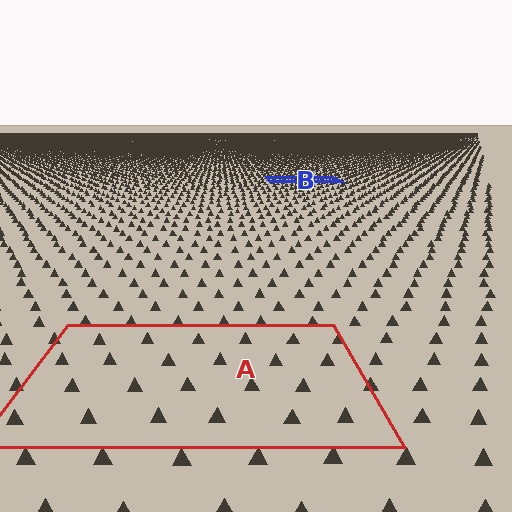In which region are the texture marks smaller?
The texture marks are smaller in region B, because it is farther away.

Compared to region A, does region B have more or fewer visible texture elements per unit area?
Region B has more texture elements per unit area — they are packed more densely because it is farther away.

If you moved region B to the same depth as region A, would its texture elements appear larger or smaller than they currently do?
They would appear larger. At a closer depth, the same texture elements are projected at a bigger on-screen size.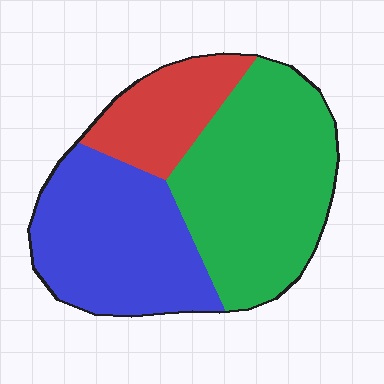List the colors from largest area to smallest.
From largest to smallest: green, blue, red.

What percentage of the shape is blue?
Blue covers 36% of the shape.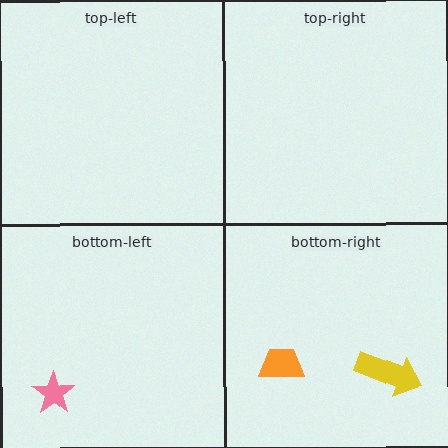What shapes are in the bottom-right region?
The yellow arrow, the orange trapezoid.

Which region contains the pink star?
The bottom-left region.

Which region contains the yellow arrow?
The bottom-right region.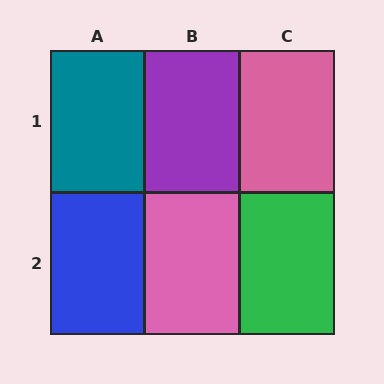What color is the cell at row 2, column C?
Green.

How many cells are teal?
1 cell is teal.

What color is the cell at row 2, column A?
Blue.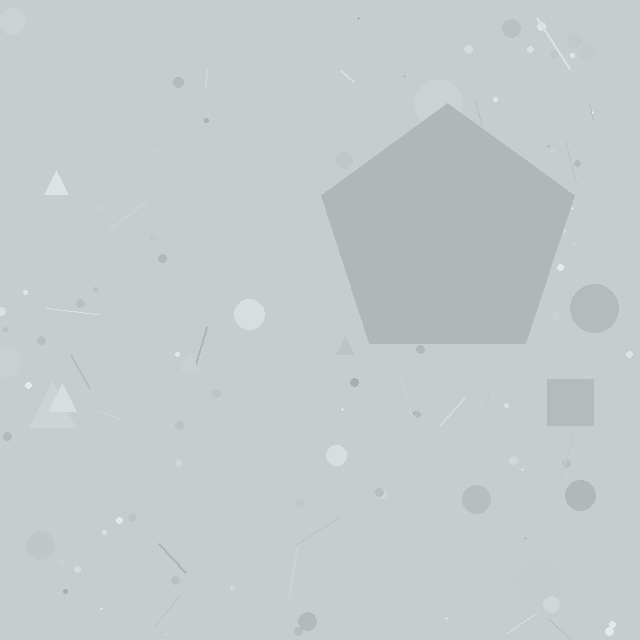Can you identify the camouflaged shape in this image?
The camouflaged shape is a pentagon.